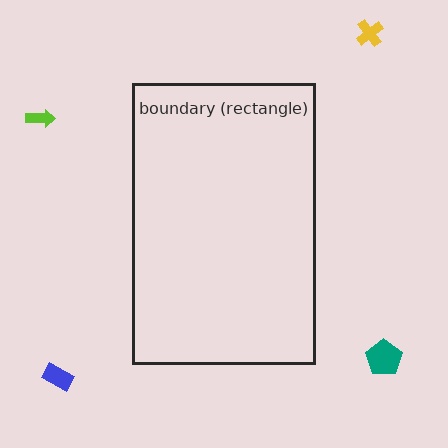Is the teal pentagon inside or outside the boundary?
Outside.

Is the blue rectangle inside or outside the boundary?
Outside.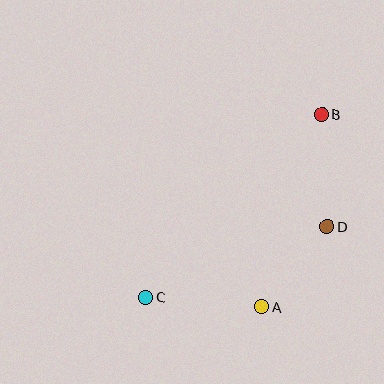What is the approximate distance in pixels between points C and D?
The distance between C and D is approximately 195 pixels.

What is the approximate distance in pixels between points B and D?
The distance between B and D is approximately 112 pixels.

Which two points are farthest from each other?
Points B and C are farthest from each other.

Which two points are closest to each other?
Points A and D are closest to each other.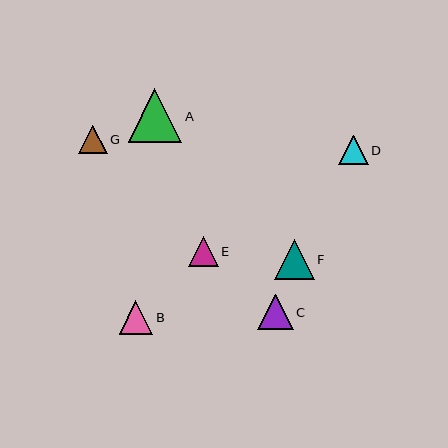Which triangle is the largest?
Triangle A is the largest with a size of approximately 54 pixels.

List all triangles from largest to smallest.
From largest to smallest: A, F, C, B, E, D, G.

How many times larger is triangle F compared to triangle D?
Triangle F is approximately 1.3 times the size of triangle D.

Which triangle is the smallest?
Triangle G is the smallest with a size of approximately 28 pixels.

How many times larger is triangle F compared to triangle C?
Triangle F is approximately 1.1 times the size of triangle C.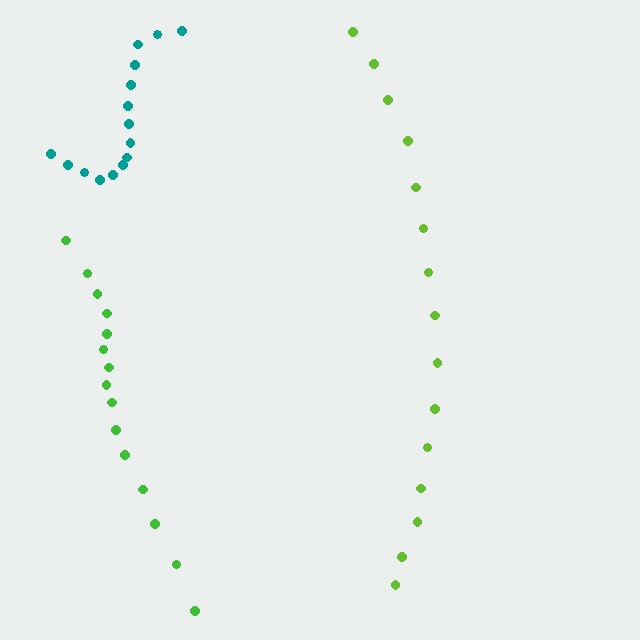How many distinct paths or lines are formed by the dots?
There are 3 distinct paths.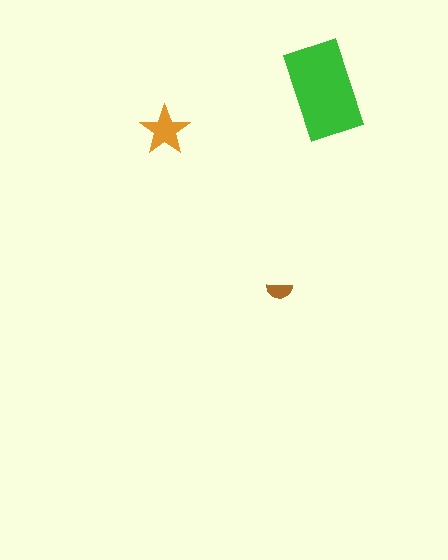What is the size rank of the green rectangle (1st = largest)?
1st.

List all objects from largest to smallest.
The green rectangle, the orange star, the brown semicircle.